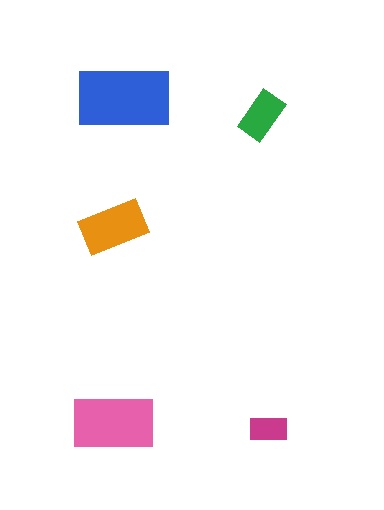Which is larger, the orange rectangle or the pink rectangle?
The pink one.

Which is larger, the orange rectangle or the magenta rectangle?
The orange one.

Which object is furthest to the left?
The pink rectangle is leftmost.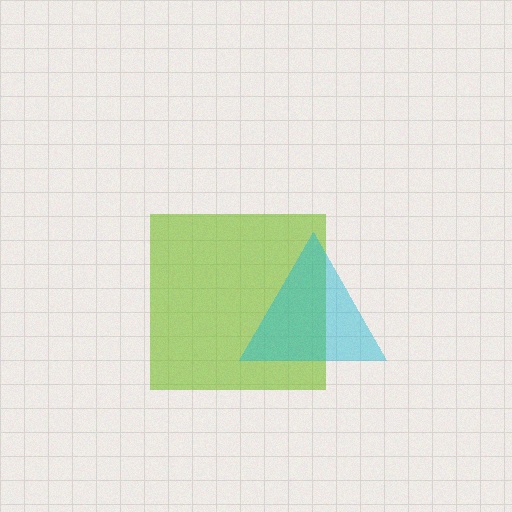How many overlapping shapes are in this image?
There are 2 overlapping shapes in the image.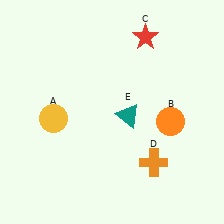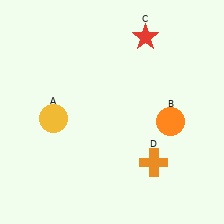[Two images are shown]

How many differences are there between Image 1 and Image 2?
There is 1 difference between the two images.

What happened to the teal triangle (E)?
The teal triangle (E) was removed in Image 2. It was in the bottom-right area of Image 1.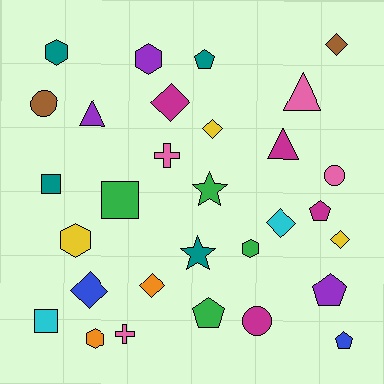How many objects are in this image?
There are 30 objects.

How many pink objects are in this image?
There are 4 pink objects.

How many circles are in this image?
There are 3 circles.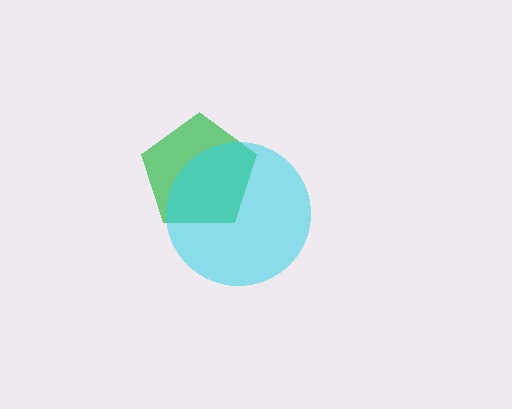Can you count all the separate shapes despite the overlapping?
Yes, there are 2 separate shapes.